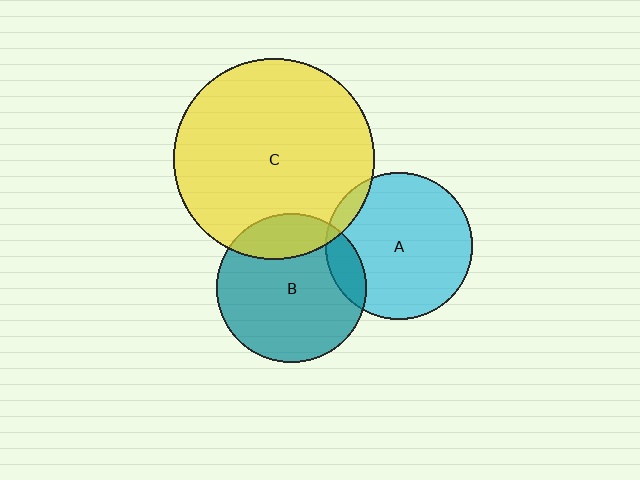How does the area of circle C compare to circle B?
Approximately 1.8 times.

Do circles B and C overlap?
Yes.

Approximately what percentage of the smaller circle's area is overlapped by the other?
Approximately 20%.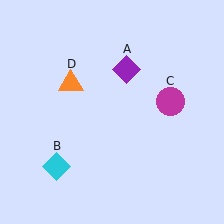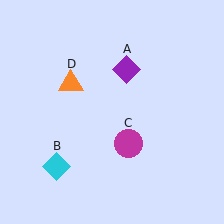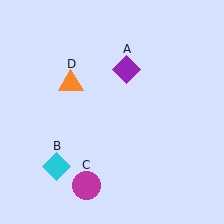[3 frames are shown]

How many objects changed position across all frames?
1 object changed position: magenta circle (object C).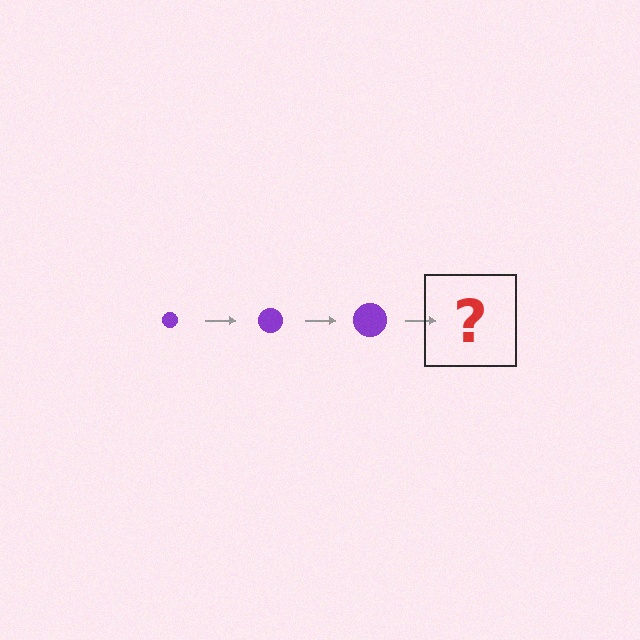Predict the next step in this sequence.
The next step is a purple circle, larger than the previous one.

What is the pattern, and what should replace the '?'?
The pattern is that the circle gets progressively larger each step. The '?' should be a purple circle, larger than the previous one.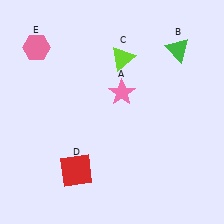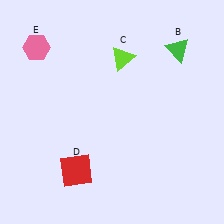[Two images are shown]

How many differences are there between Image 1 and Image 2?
There is 1 difference between the two images.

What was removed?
The pink star (A) was removed in Image 2.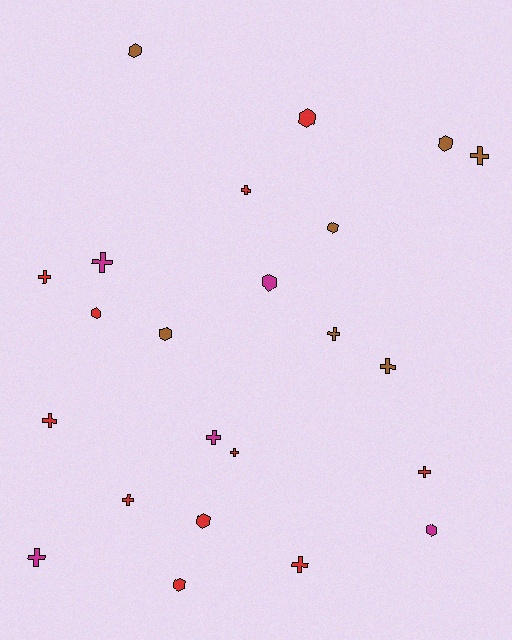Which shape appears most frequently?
Cross, with 13 objects.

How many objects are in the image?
There are 23 objects.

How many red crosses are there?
There are 7 red crosses.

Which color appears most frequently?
Red, with 11 objects.